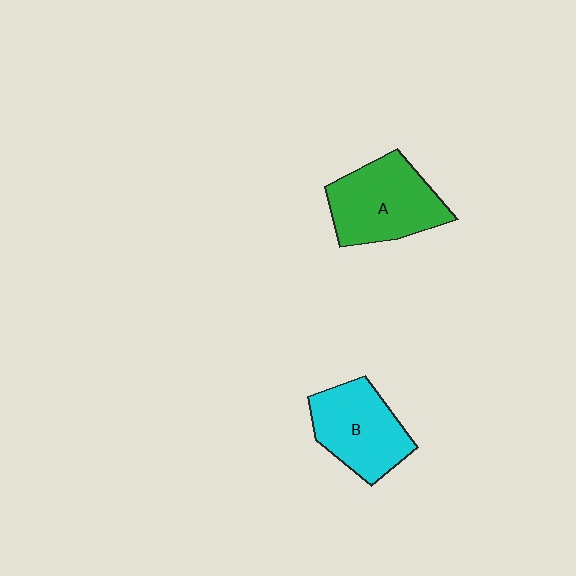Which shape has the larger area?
Shape A (green).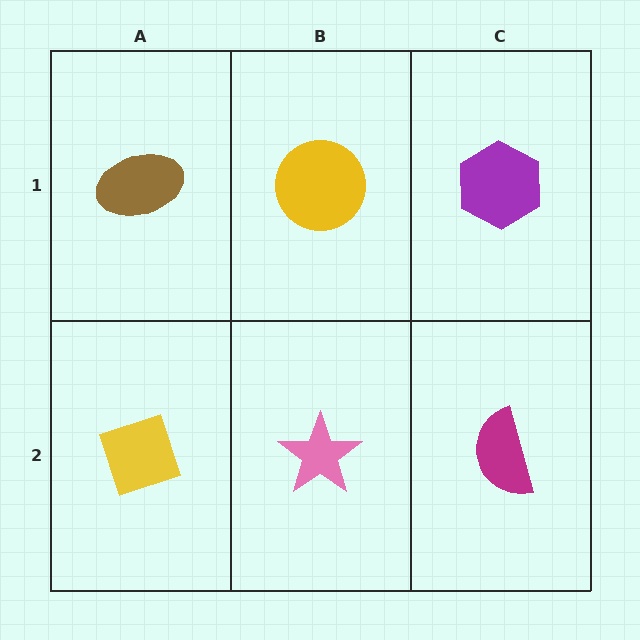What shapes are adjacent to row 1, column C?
A magenta semicircle (row 2, column C), a yellow circle (row 1, column B).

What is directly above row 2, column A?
A brown ellipse.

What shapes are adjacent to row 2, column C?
A purple hexagon (row 1, column C), a pink star (row 2, column B).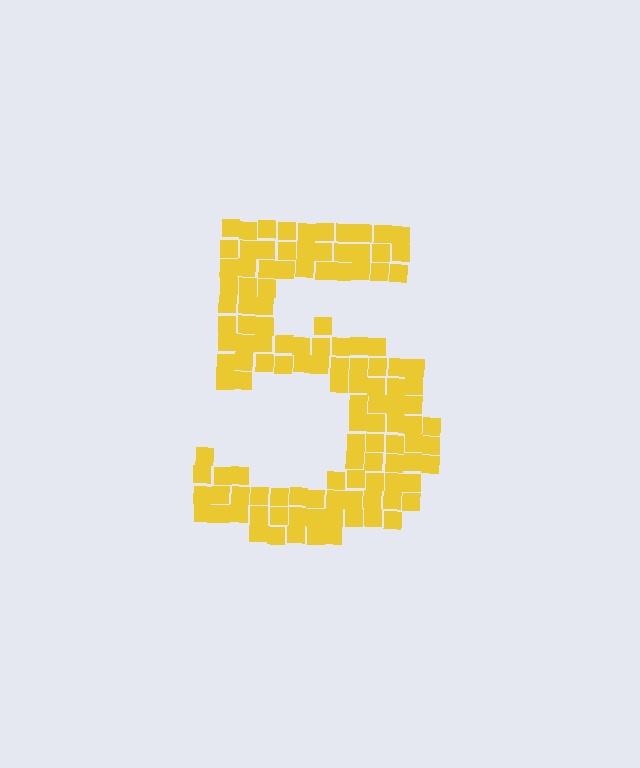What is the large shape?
The large shape is the digit 5.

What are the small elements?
The small elements are squares.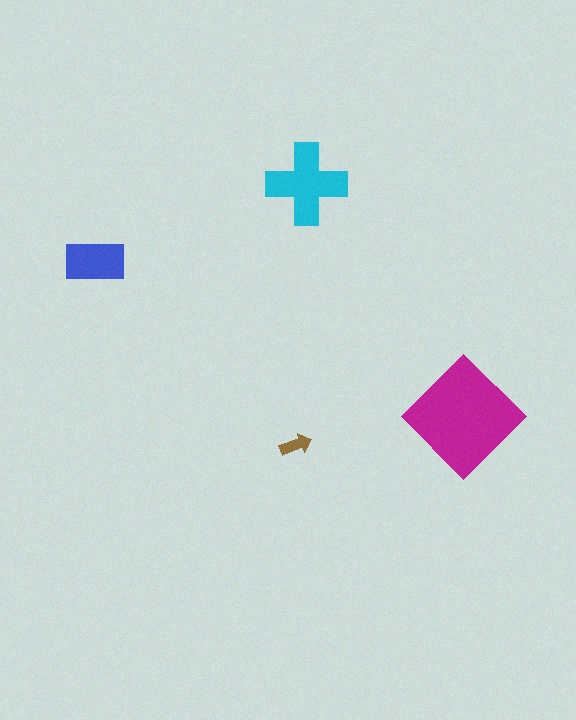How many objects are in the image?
There are 4 objects in the image.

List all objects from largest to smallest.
The magenta diamond, the cyan cross, the blue rectangle, the brown arrow.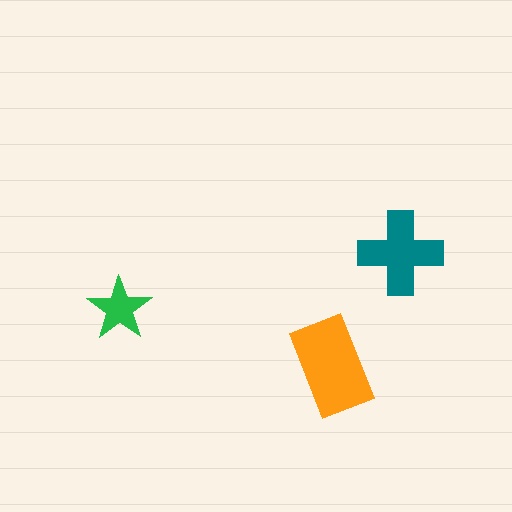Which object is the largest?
The orange rectangle.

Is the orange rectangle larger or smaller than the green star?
Larger.